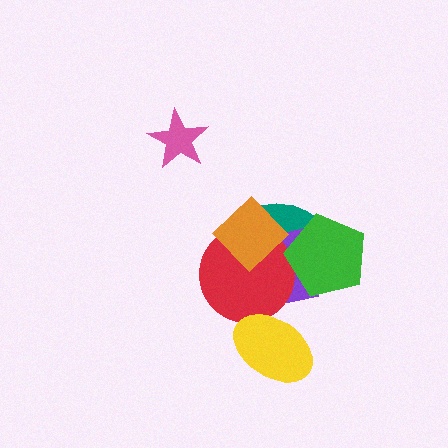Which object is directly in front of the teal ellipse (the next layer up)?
The purple square is directly in front of the teal ellipse.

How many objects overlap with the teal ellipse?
4 objects overlap with the teal ellipse.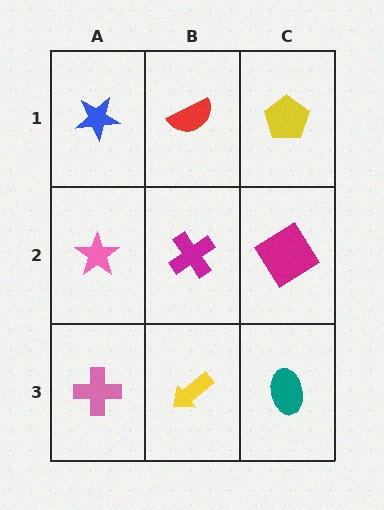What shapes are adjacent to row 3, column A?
A pink star (row 2, column A), a yellow arrow (row 3, column B).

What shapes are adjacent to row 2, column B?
A red semicircle (row 1, column B), a yellow arrow (row 3, column B), a pink star (row 2, column A), a magenta diamond (row 2, column C).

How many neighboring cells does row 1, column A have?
2.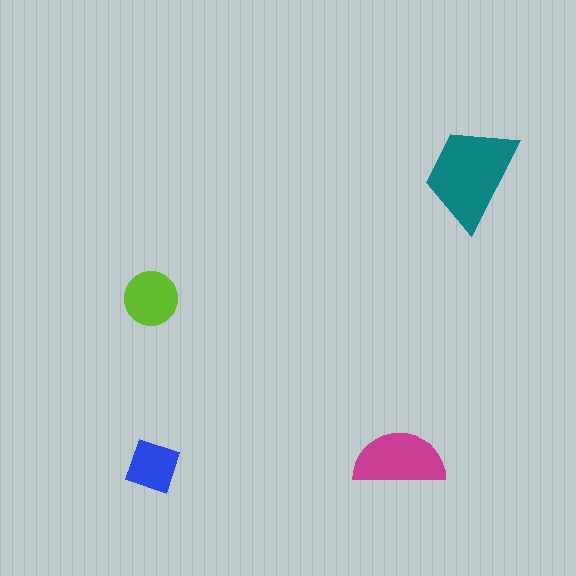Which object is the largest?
The teal trapezoid.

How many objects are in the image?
There are 4 objects in the image.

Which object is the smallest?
The blue square.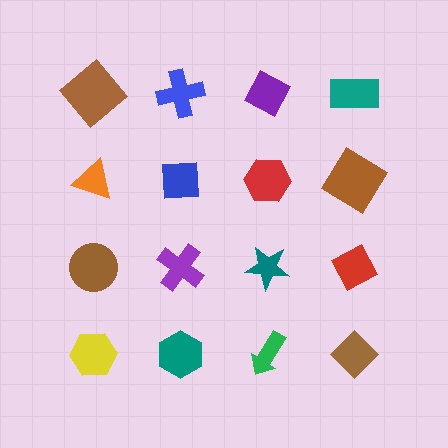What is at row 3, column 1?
A brown circle.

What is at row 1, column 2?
A blue cross.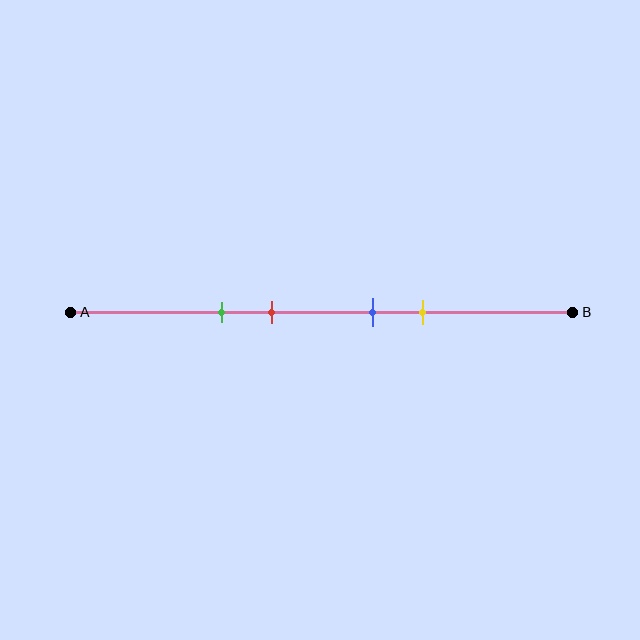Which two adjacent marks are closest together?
The blue and yellow marks are the closest adjacent pair.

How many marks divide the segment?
There are 4 marks dividing the segment.